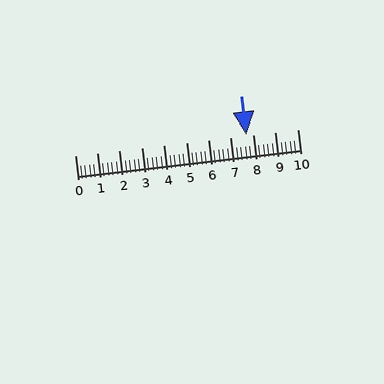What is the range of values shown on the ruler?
The ruler shows values from 0 to 10.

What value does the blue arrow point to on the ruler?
The blue arrow points to approximately 7.7.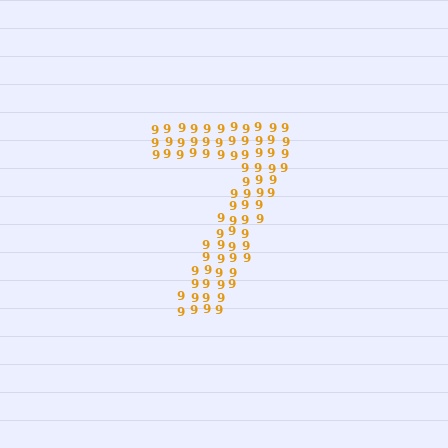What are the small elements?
The small elements are digit 9's.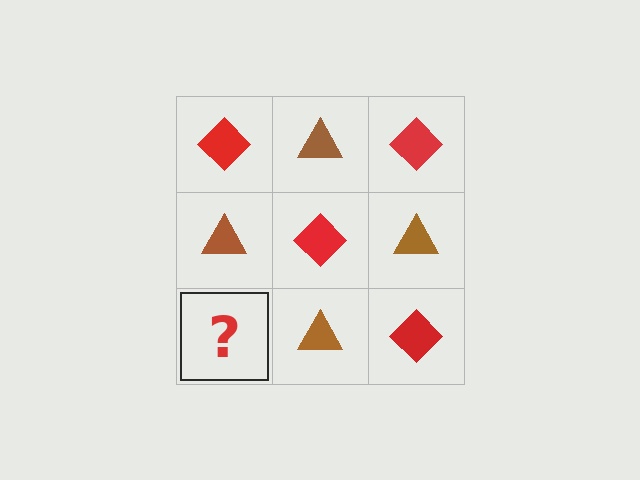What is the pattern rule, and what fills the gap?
The rule is that it alternates red diamond and brown triangle in a checkerboard pattern. The gap should be filled with a red diamond.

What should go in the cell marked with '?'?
The missing cell should contain a red diamond.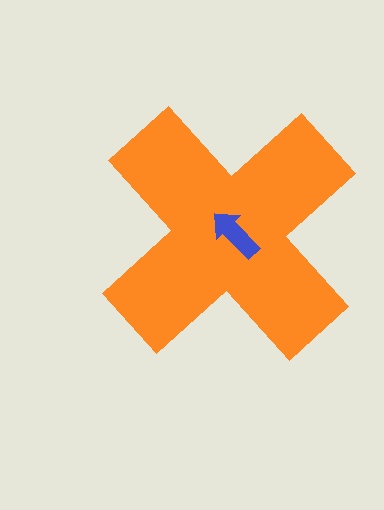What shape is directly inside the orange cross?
The blue arrow.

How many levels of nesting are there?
2.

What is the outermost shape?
The orange cross.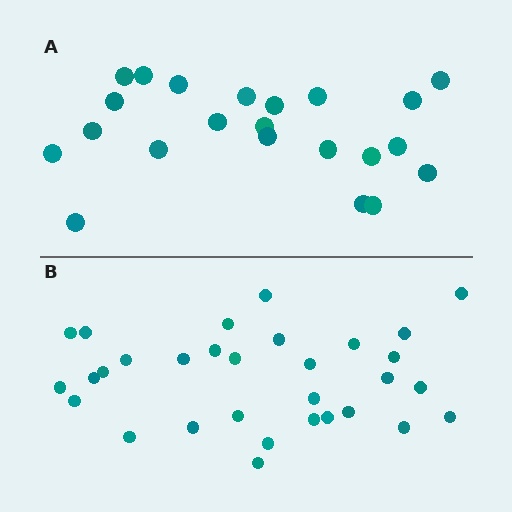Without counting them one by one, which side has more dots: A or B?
Region B (the bottom region) has more dots.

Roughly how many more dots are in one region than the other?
Region B has roughly 8 or so more dots than region A.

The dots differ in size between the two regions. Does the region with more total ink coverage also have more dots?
No. Region A has more total ink coverage because its dots are larger, but region B actually contains more individual dots. Total area can be misleading — the number of items is what matters here.